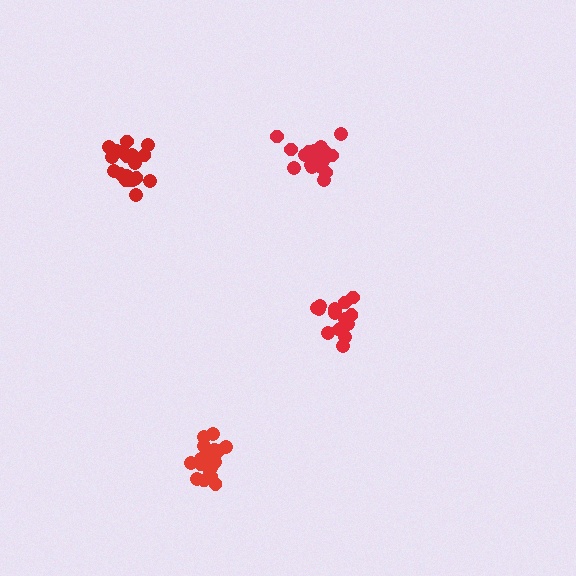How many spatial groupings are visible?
There are 4 spatial groupings.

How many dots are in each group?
Group 1: 20 dots, Group 2: 21 dots, Group 3: 16 dots, Group 4: 18 dots (75 total).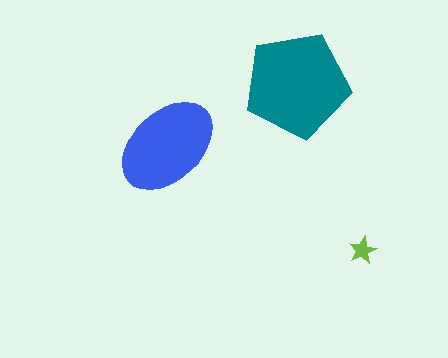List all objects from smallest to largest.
The lime star, the blue ellipse, the teal pentagon.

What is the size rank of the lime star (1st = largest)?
3rd.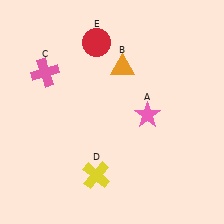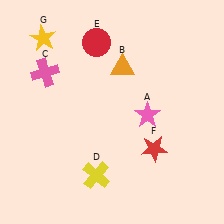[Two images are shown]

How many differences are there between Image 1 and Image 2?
There are 2 differences between the two images.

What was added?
A red star (F), a yellow star (G) were added in Image 2.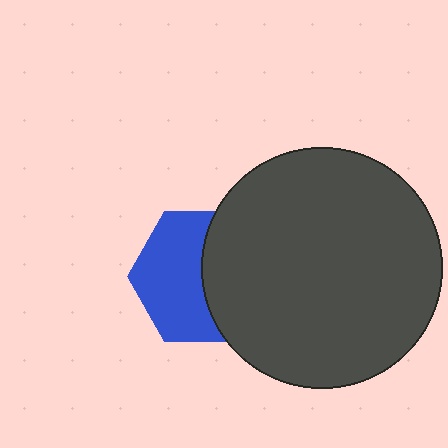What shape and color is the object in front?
The object in front is a dark gray circle.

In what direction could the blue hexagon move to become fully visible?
The blue hexagon could move left. That would shift it out from behind the dark gray circle entirely.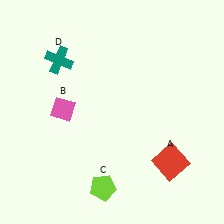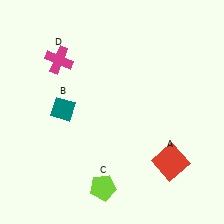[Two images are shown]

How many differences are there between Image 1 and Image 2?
There are 2 differences between the two images.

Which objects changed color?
B changed from pink to teal. D changed from teal to magenta.